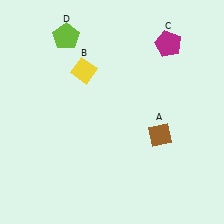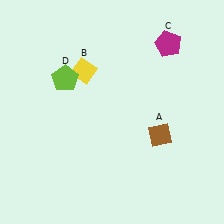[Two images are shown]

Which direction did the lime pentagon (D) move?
The lime pentagon (D) moved down.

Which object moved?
The lime pentagon (D) moved down.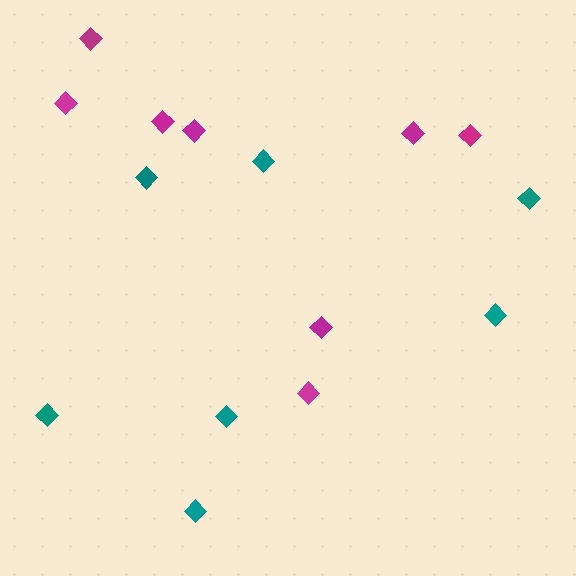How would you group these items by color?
There are 2 groups: one group of teal diamonds (7) and one group of magenta diamonds (8).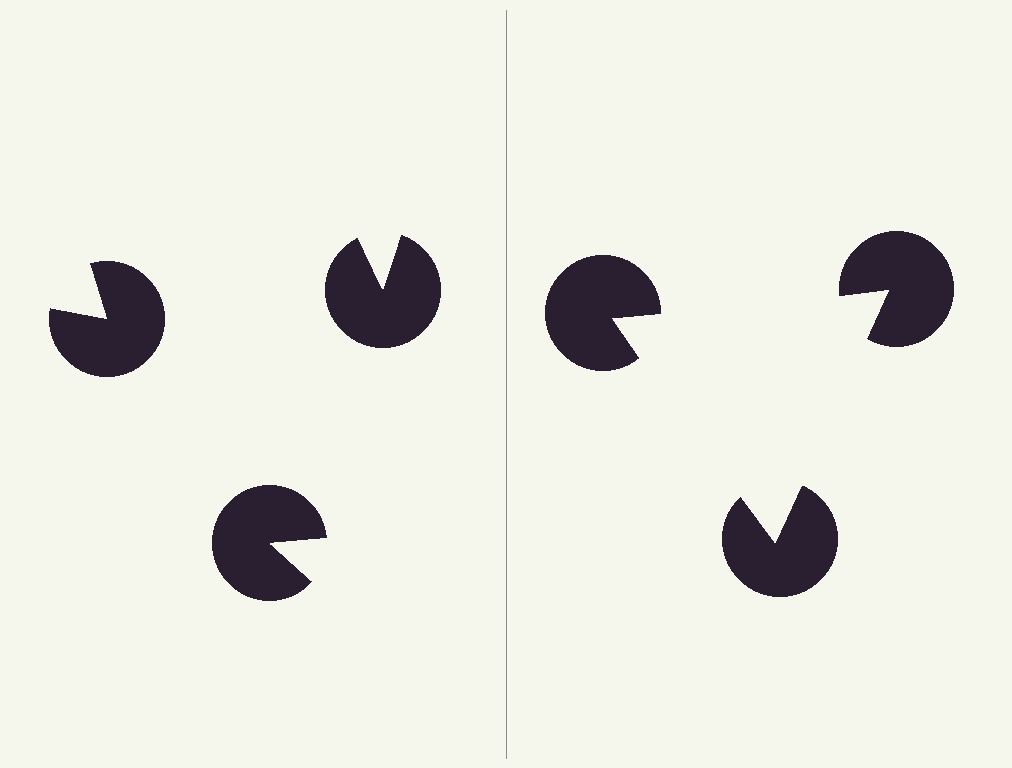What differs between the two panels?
The pac-man discs are positioned identically on both sides; only the wedge orientations differ. On the right they align to a triangle; on the left they are misaligned.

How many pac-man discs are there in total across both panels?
6 — 3 on each side.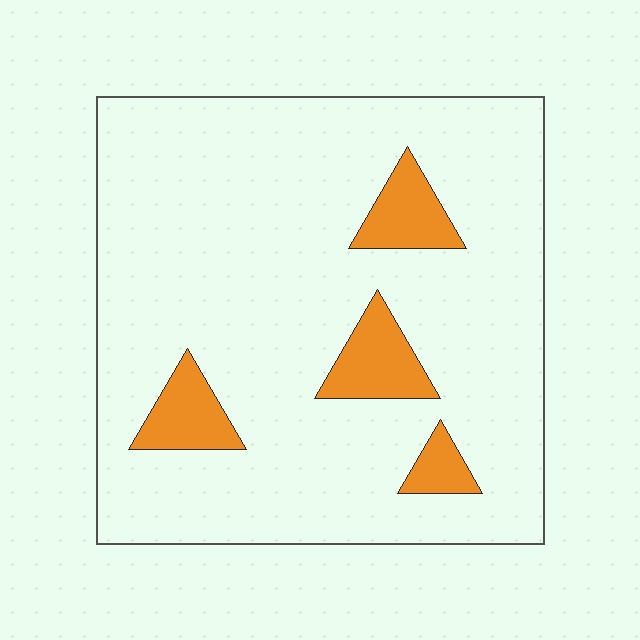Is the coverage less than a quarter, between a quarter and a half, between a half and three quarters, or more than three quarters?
Less than a quarter.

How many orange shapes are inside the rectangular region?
4.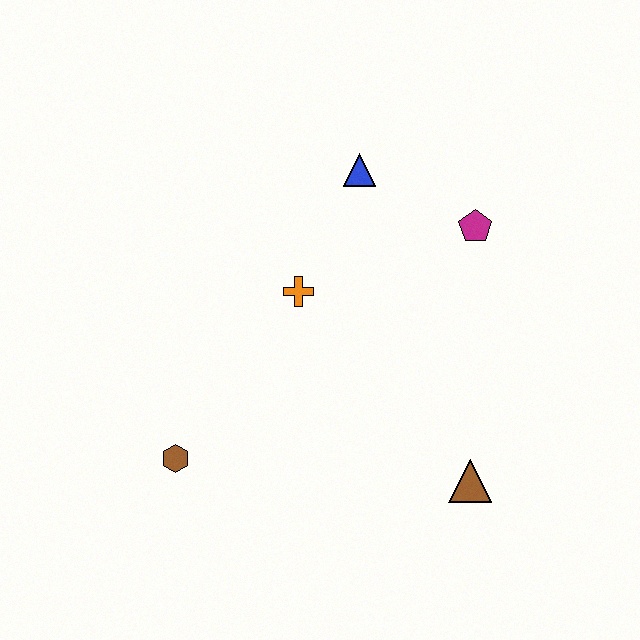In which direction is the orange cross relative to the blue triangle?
The orange cross is below the blue triangle.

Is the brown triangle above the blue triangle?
No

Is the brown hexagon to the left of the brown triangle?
Yes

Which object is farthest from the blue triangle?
The brown hexagon is farthest from the blue triangle.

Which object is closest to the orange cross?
The blue triangle is closest to the orange cross.